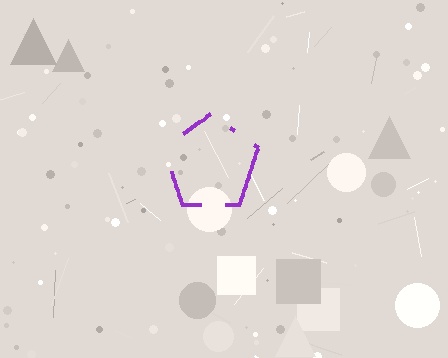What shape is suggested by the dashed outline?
The dashed outline suggests a pentagon.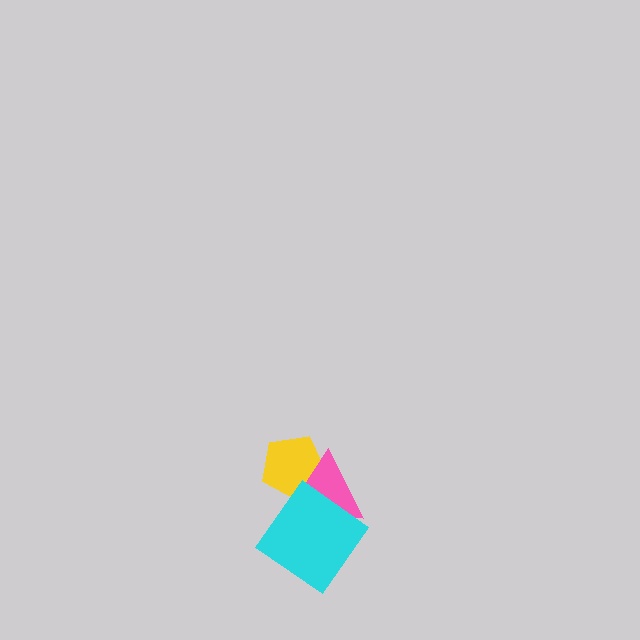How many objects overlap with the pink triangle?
2 objects overlap with the pink triangle.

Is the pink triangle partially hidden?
Yes, it is partially covered by another shape.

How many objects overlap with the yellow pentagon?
1 object overlaps with the yellow pentagon.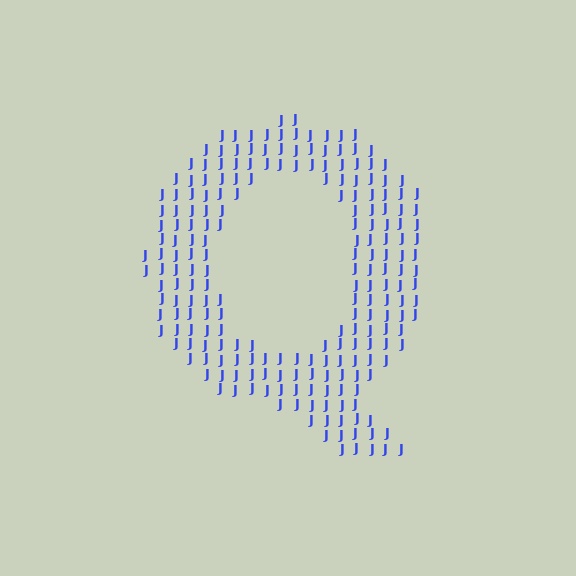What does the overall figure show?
The overall figure shows the letter Q.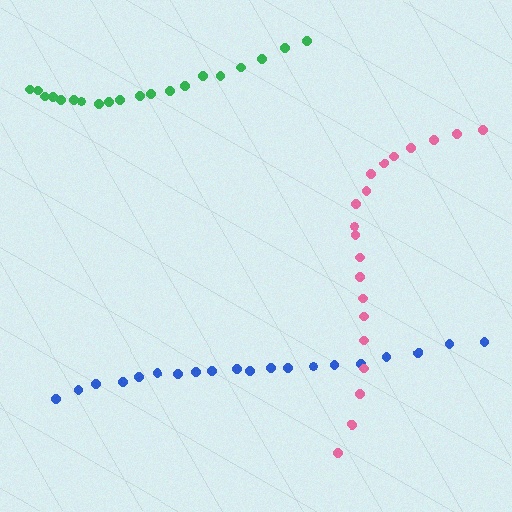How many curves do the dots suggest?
There are 3 distinct paths.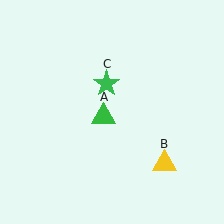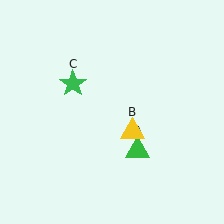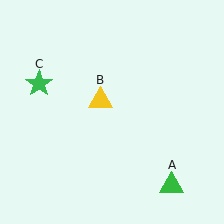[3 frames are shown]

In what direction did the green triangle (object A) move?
The green triangle (object A) moved down and to the right.